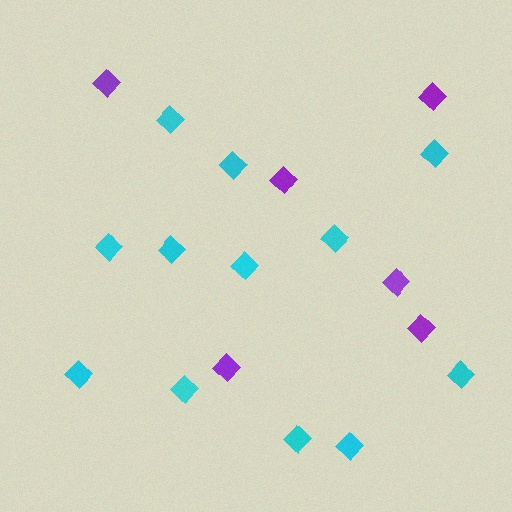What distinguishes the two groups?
There are 2 groups: one group of purple diamonds (6) and one group of cyan diamonds (12).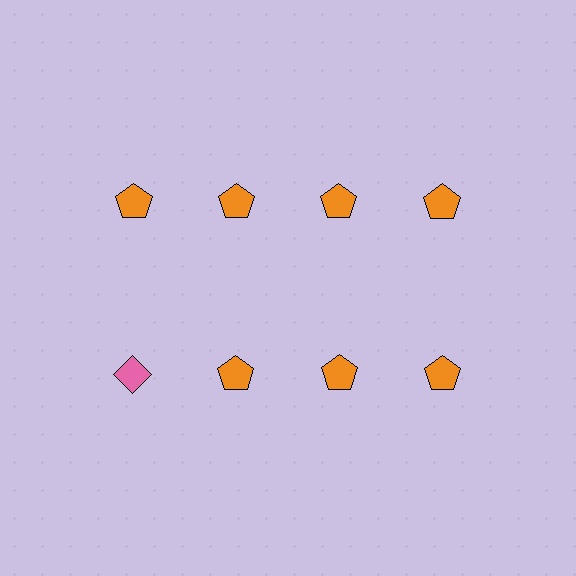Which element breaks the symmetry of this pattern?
The pink diamond in the second row, leftmost column breaks the symmetry. All other shapes are orange pentagons.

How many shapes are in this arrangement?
There are 8 shapes arranged in a grid pattern.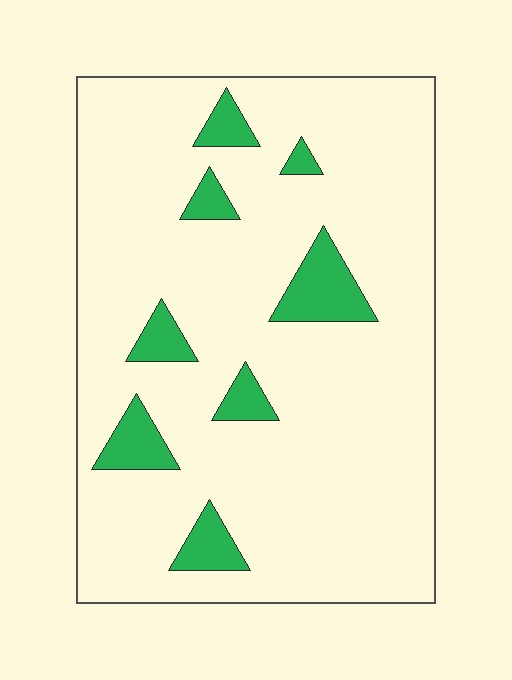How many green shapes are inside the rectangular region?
8.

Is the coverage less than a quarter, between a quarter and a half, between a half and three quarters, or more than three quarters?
Less than a quarter.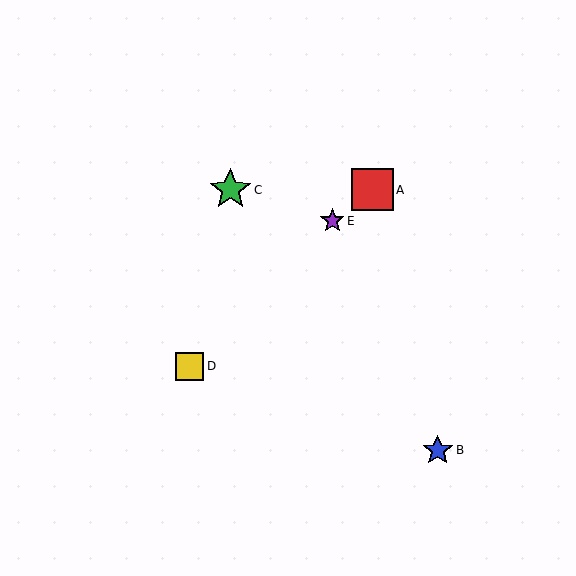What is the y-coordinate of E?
Object E is at y≈221.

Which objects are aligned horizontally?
Objects A, C are aligned horizontally.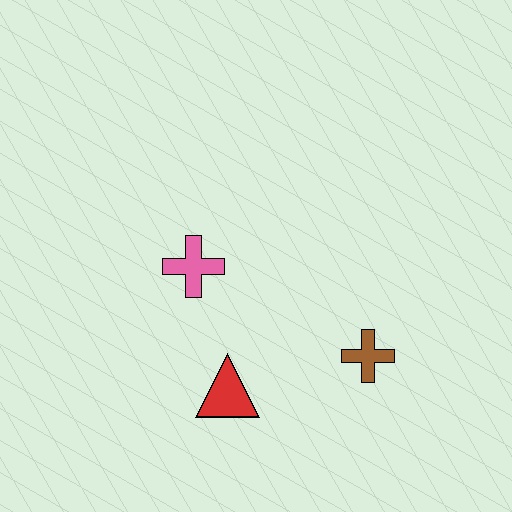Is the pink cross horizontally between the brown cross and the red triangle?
No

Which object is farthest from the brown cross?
The pink cross is farthest from the brown cross.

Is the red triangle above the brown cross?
No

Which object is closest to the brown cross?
The red triangle is closest to the brown cross.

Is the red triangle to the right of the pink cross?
Yes